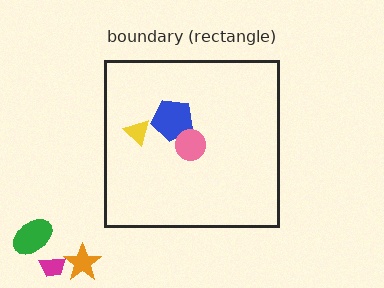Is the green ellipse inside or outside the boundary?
Outside.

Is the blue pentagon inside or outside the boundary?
Inside.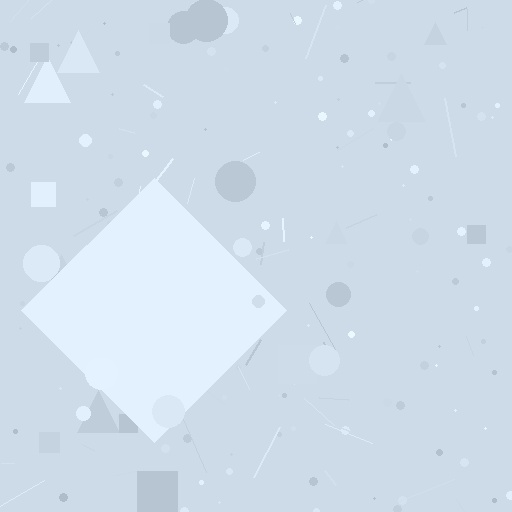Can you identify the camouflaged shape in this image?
The camouflaged shape is a diamond.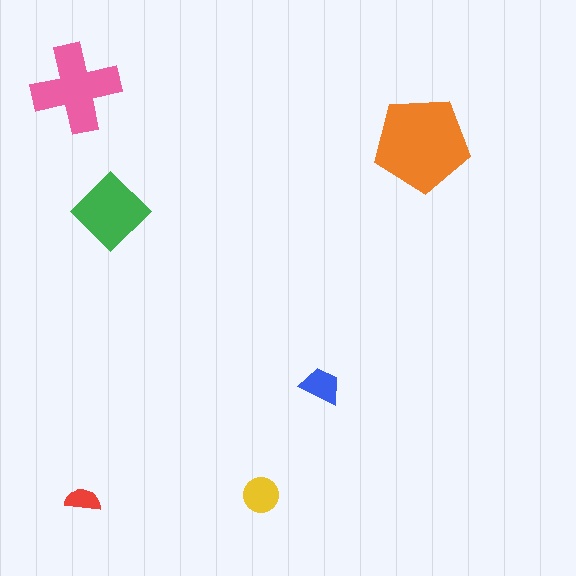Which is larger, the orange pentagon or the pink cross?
The orange pentagon.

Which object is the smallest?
The red semicircle.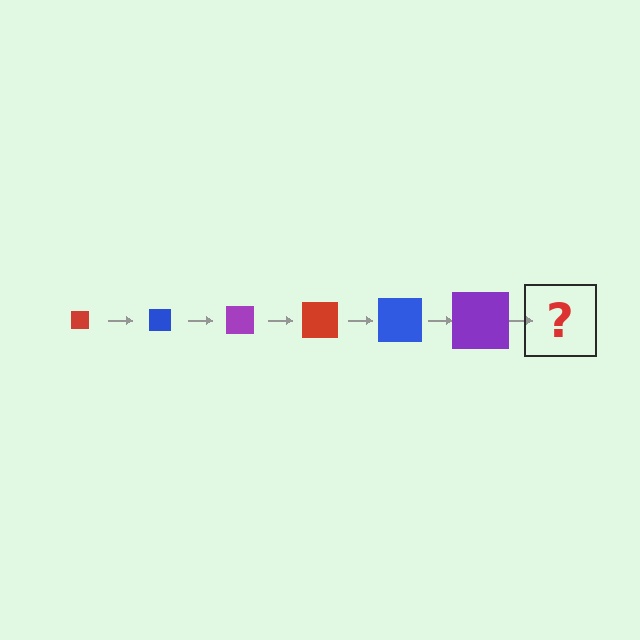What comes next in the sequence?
The next element should be a red square, larger than the previous one.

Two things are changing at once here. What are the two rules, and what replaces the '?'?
The two rules are that the square grows larger each step and the color cycles through red, blue, and purple. The '?' should be a red square, larger than the previous one.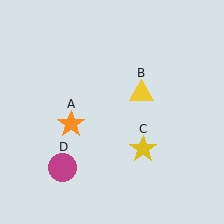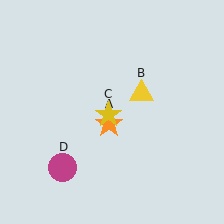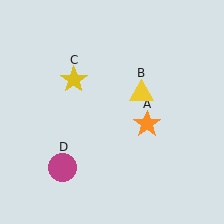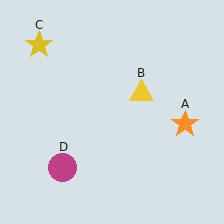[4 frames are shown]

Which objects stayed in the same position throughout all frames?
Yellow triangle (object B) and magenta circle (object D) remained stationary.